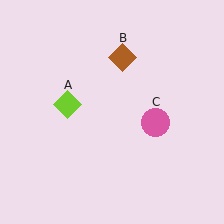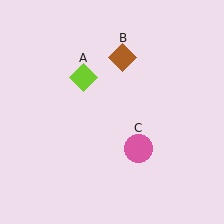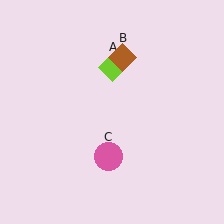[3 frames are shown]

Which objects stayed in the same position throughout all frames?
Brown diamond (object B) remained stationary.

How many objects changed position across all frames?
2 objects changed position: lime diamond (object A), pink circle (object C).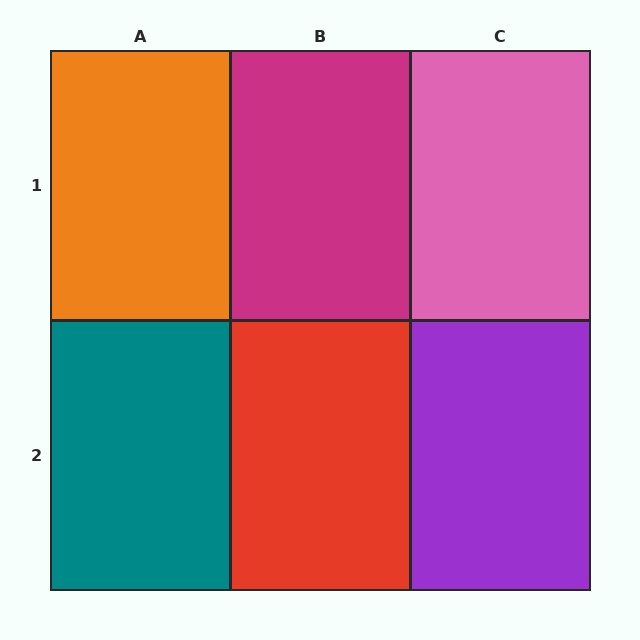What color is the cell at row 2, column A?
Teal.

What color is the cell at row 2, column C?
Purple.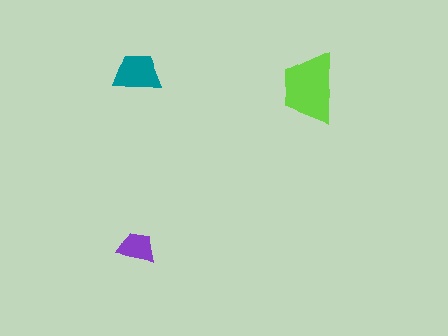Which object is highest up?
The teal trapezoid is topmost.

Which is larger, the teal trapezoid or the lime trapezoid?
The lime one.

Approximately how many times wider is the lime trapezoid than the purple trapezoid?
About 2 times wider.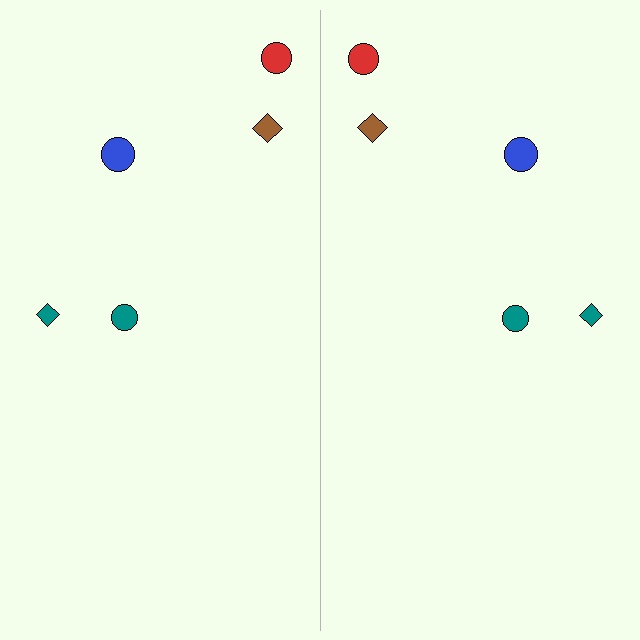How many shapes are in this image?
There are 10 shapes in this image.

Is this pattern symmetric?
Yes, this pattern has bilateral (reflection) symmetry.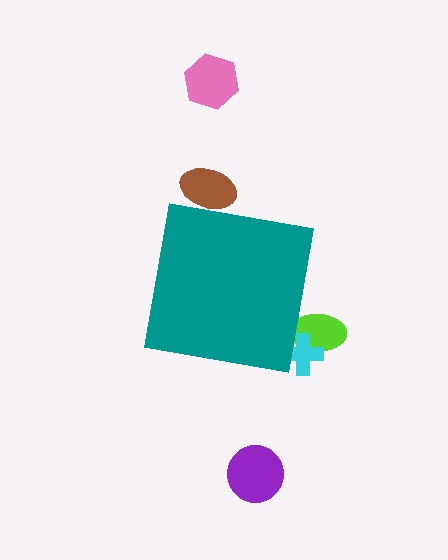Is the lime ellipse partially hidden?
Yes, the lime ellipse is partially hidden behind the teal square.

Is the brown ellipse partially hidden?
Yes, the brown ellipse is partially hidden behind the teal square.